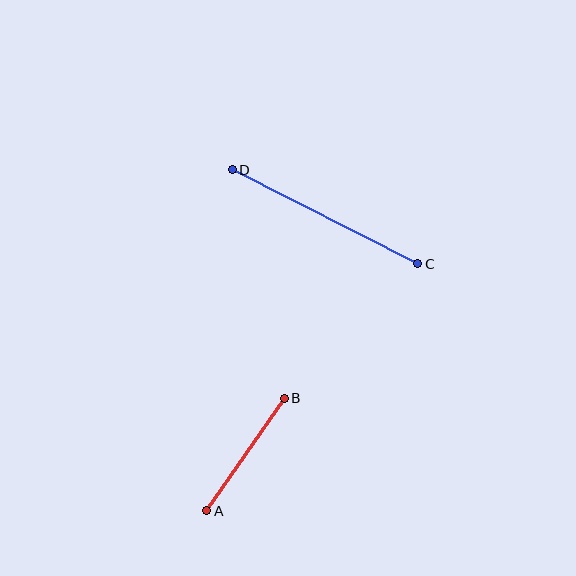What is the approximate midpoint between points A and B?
The midpoint is at approximately (245, 454) pixels.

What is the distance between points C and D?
The distance is approximately 208 pixels.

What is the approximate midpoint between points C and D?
The midpoint is at approximately (325, 217) pixels.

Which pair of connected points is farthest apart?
Points C and D are farthest apart.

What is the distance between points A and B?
The distance is approximately 137 pixels.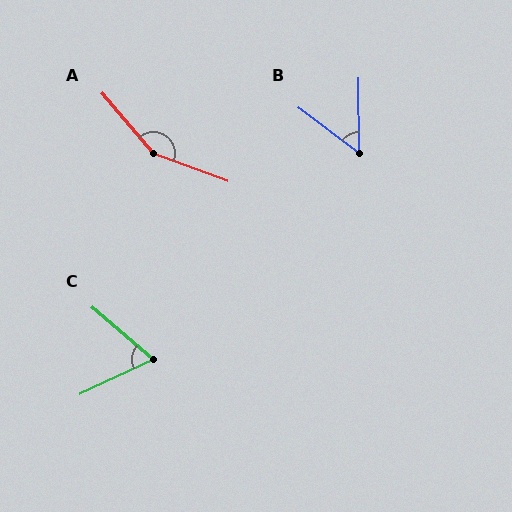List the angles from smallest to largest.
B (52°), C (66°), A (151°).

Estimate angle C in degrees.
Approximately 66 degrees.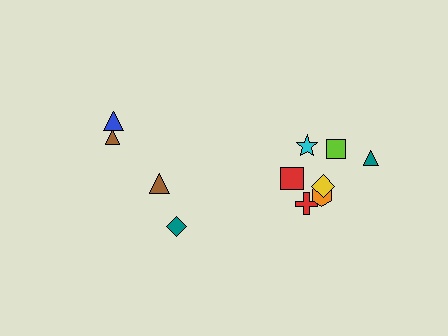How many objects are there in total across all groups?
There are 11 objects.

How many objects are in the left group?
There are 4 objects.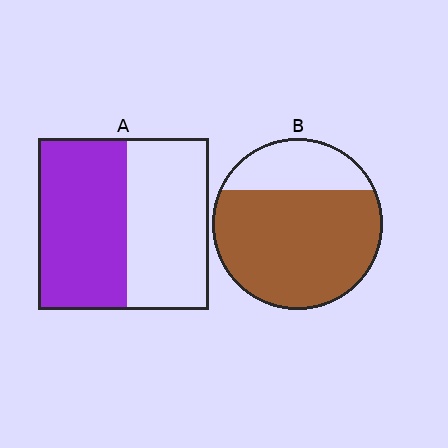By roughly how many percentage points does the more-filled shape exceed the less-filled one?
By roughly 20 percentage points (B over A).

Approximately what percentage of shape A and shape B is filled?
A is approximately 50% and B is approximately 75%.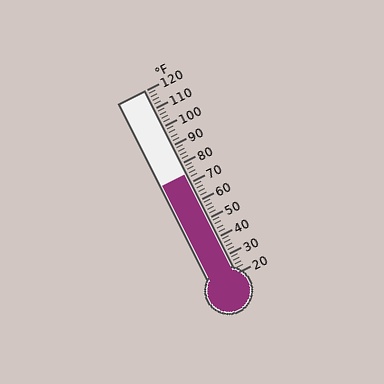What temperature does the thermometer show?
The thermometer shows approximately 74°F.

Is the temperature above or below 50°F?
The temperature is above 50°F.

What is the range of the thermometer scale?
The thermometer scale ranges from 20°F to 120°F.